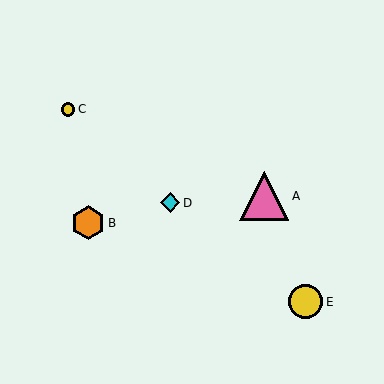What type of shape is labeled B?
Shape B is an orange hexagon.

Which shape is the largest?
The pink triangle (labeled A) is the largest.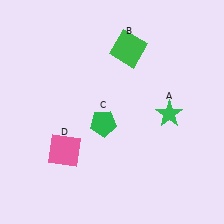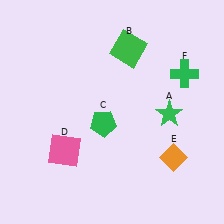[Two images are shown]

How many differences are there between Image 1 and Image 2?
There are 2 differences between the two images.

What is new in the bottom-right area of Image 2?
An orange diamond (E) was added in the bottom-right area of Image 2.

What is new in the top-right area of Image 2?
A green cross (F) was added in the top-right area of Image 2.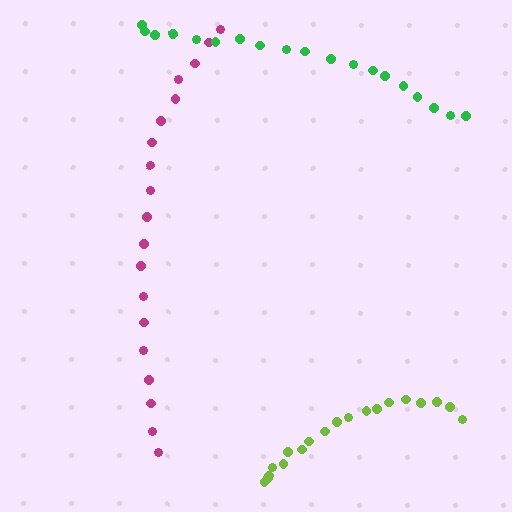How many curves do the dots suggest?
There are 3 distinct paths.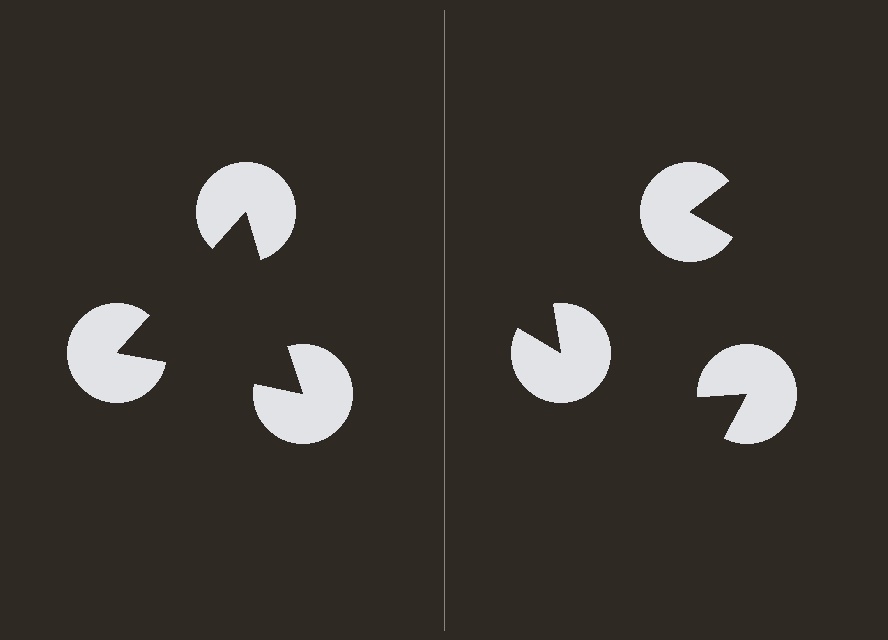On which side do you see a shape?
An illusory triangle appears on the left side. On the right side the wedge cuts are rotated, so no coherent shape forms.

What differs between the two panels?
The pac-man discs are positioned identically on both sides; only the wedge orientations differ. On the left they align to a triangle; on the right they are misaligned.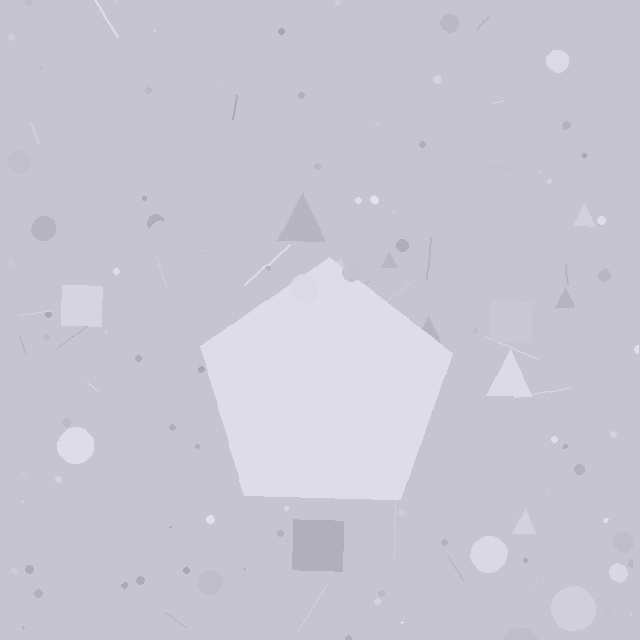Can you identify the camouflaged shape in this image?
The camouflaged shape is a pentagon.